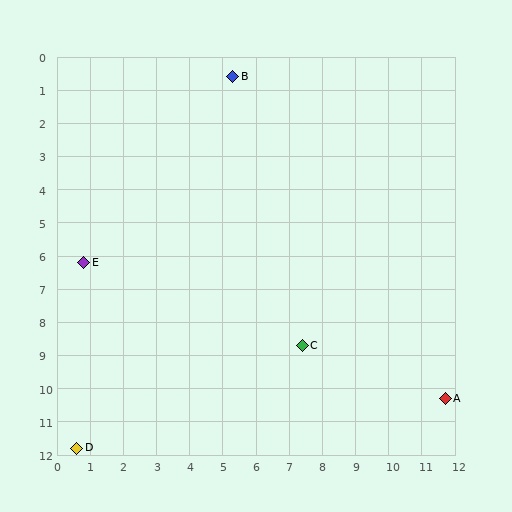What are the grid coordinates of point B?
Point B is at approximately (5.3, 0.6).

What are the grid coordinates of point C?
Point C is at approximately (7.4, 8.7).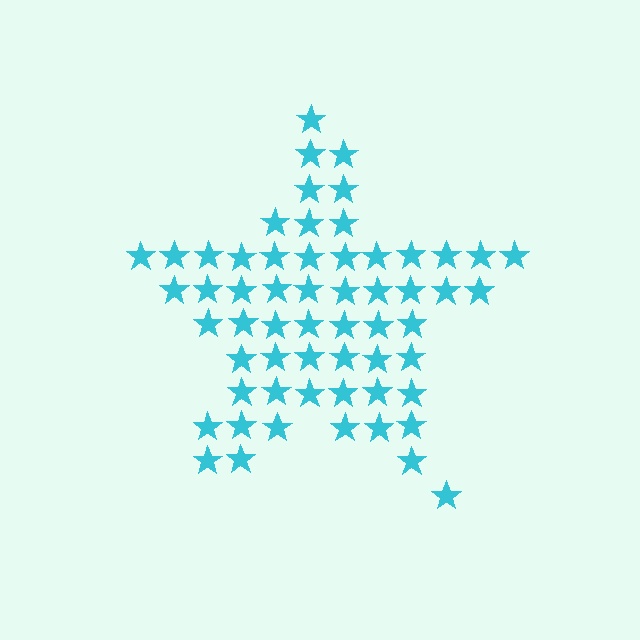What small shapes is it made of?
It is made of small stars.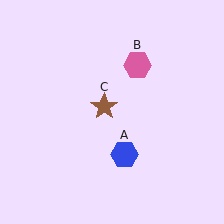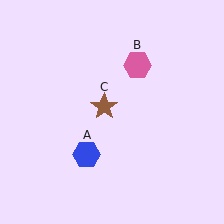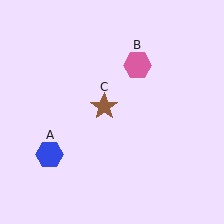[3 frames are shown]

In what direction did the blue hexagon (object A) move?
The blue hexagon (object A) moved left.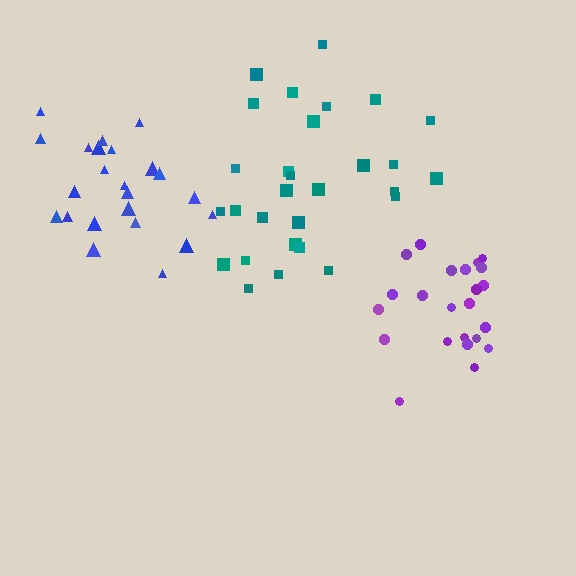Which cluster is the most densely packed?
Purple.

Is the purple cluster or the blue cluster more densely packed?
Purple.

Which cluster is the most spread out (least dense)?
Teal.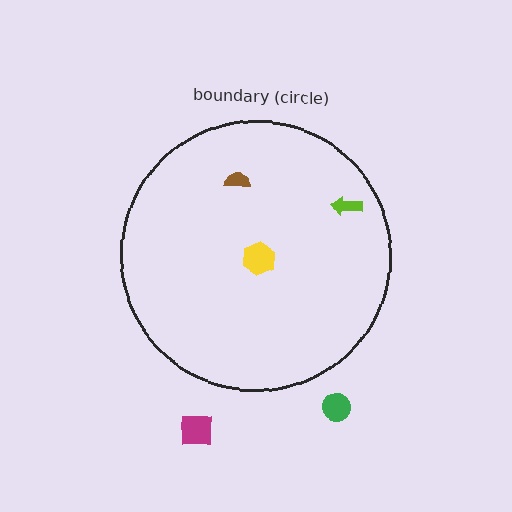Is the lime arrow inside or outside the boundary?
Inside.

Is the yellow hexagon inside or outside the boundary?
Inside.